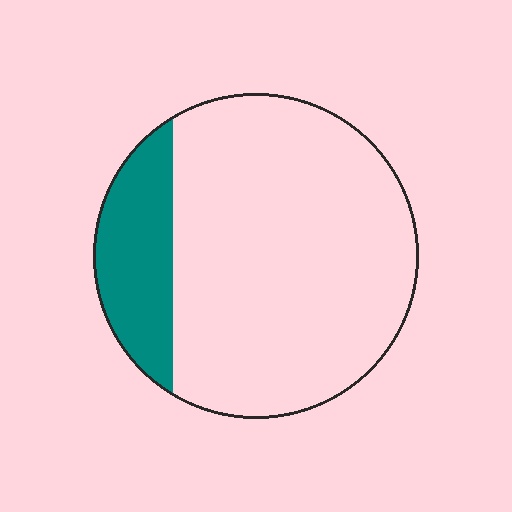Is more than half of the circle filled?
No.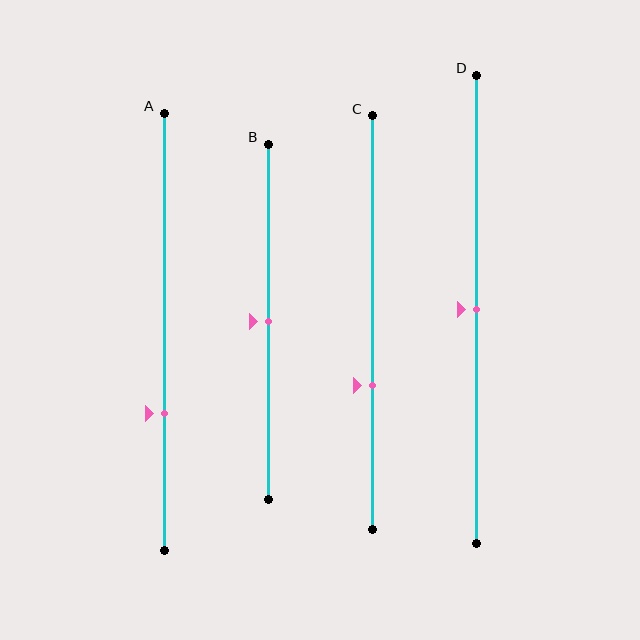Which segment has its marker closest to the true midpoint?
Segment B has its marker closest to the true midpoint.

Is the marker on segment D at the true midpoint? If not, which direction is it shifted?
Yes, the marker on segment D is at the true midpoint.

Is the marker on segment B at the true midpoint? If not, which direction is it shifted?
Yes, the marker on segment B is at the true midpoint.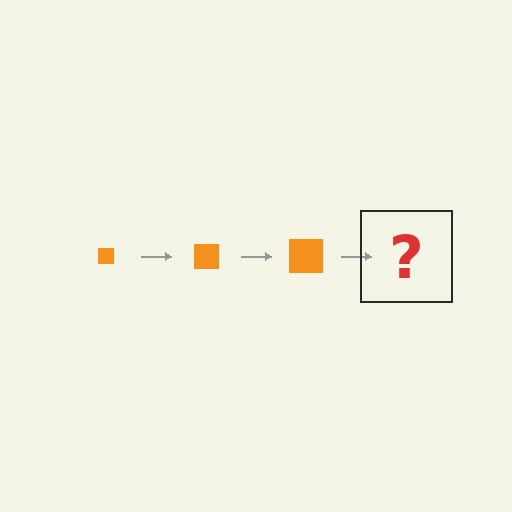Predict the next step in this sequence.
The next step is an orange square, larger than the previous one.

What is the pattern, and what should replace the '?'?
The pattern is that the square gets progressively larger each step. The '?' should be an orange square, larger than the previous one.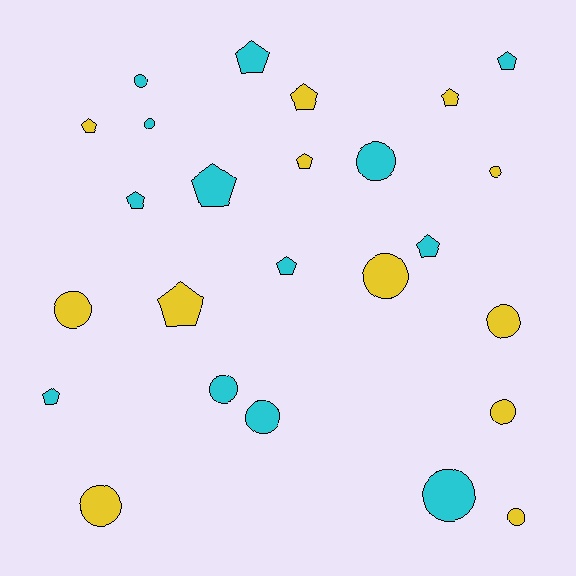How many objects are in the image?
There are 25 objects.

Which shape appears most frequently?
Circle, with 13 objects.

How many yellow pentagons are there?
There are 5 yellow pentagons.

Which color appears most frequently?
Cyan, with 13 objects.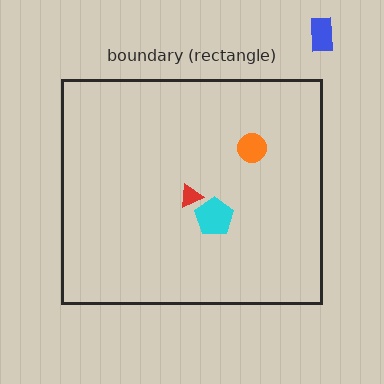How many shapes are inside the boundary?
3 inside, 1 outside.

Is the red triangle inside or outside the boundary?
Inside.